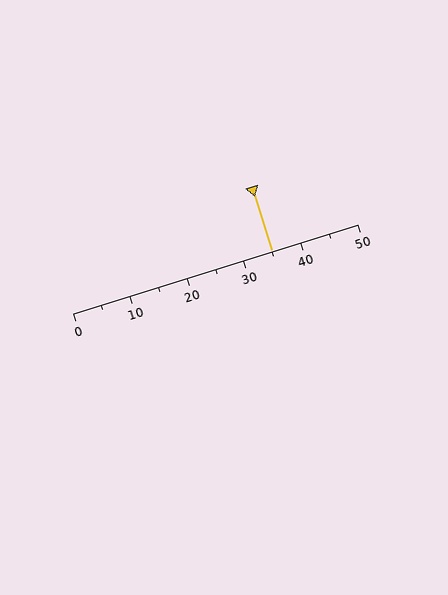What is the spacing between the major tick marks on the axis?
The major ticks are spaced 10 apart.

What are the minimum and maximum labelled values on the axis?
The axis runs from 0 to 50.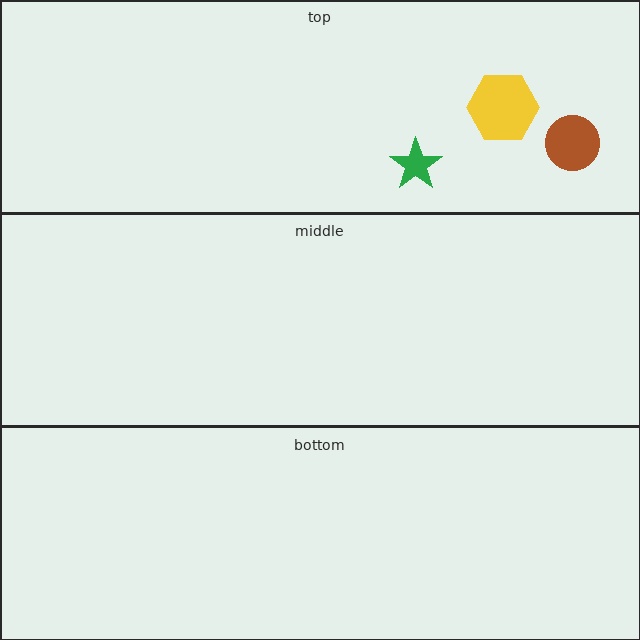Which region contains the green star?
The top region.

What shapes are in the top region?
The green star, the brown circle, the yellow hexagon.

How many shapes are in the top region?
3.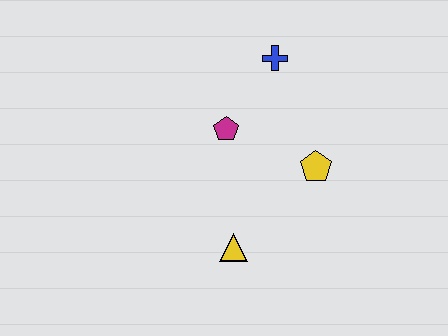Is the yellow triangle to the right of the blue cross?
No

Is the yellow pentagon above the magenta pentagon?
No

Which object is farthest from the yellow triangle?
The blue cross is farthest from the yellow triangle.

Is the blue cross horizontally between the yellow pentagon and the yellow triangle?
Yes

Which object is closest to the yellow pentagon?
The magenta pentagon is closest to the yellow pentagon.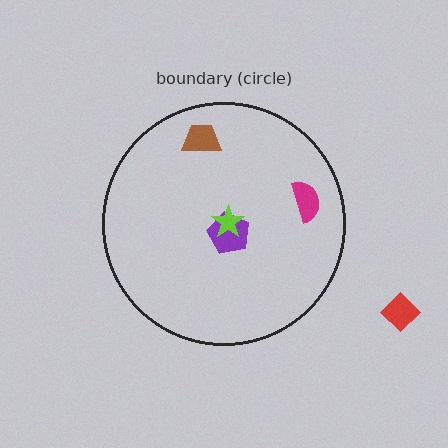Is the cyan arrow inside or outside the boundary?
Inside.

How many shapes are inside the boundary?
5 inside, 1 outside.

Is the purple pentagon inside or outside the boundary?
Inside.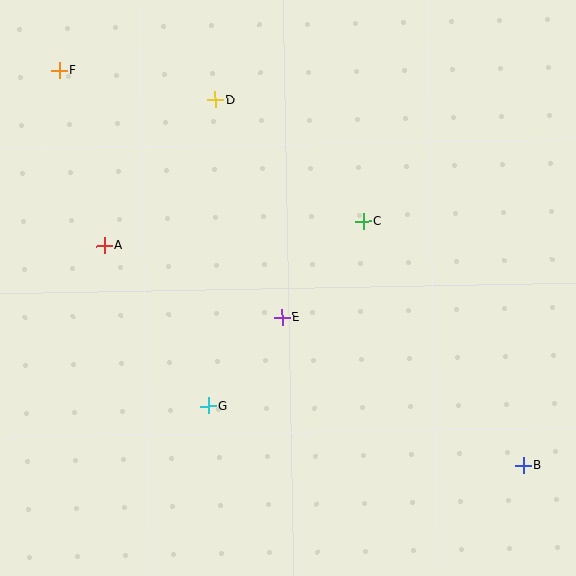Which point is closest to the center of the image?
Point E at (282, 317) is closest to the center.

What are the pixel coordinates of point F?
Point F is at (59, 70).